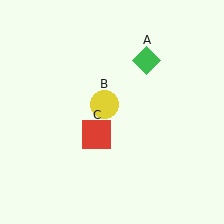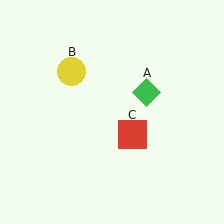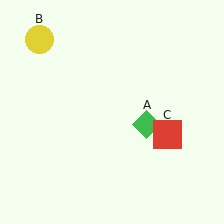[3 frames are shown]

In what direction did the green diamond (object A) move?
The green diamond (object A) moved down.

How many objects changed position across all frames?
3 objects changed position: green diamond (object A), yellow circle (object B), red square (object C).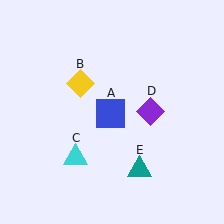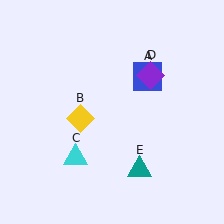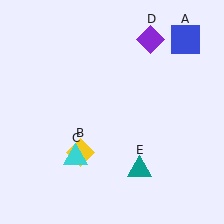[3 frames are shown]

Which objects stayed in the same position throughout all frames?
Cyan triangle (object C) and teal triangle (object E) remained stationary.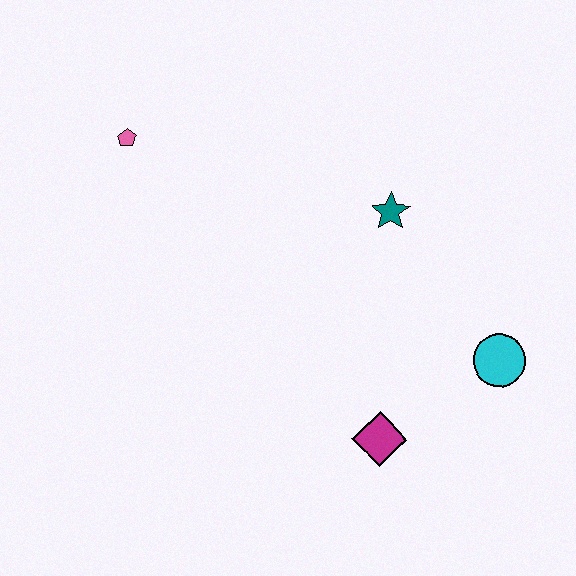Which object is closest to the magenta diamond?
The cyan circle is closest to the magenta diamond.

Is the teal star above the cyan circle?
Yes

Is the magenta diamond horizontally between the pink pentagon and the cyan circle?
Yes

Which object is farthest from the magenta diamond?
The pink pentagon is farthest from the magenta diamond.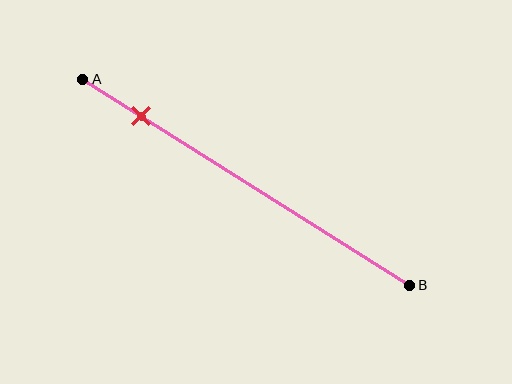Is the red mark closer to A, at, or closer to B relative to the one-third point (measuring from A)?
The red mark is closer to point A than the one-third point of segment AB.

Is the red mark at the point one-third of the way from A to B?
No, the mark is at about 20% from A, not at the 33% one-third point.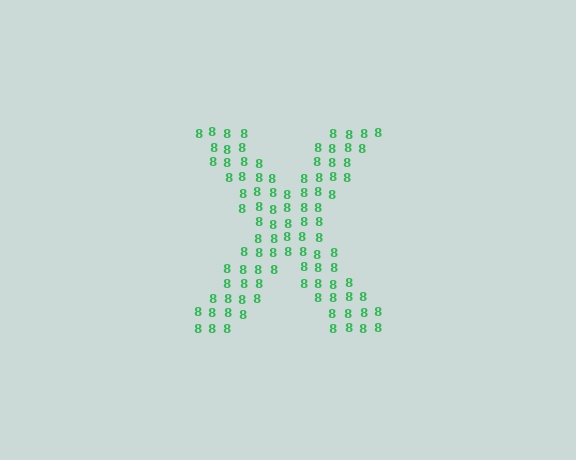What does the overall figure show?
The overall figure shows the letter X.